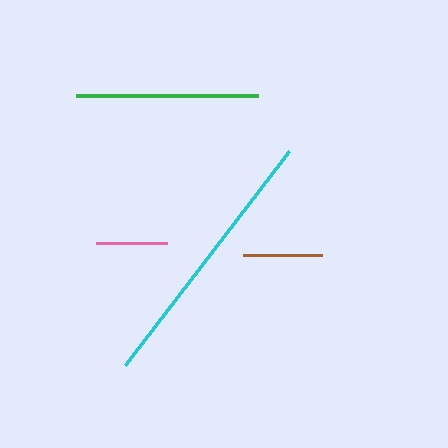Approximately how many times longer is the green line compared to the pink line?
The green line is approximately 2.5 times the length of the pink line.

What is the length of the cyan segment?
The cyan segment is approximately 270 pixels long.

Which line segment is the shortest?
The pink line is the shortest at approximately 72 pixels.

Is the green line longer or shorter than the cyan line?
The cyan line is longer than the green line.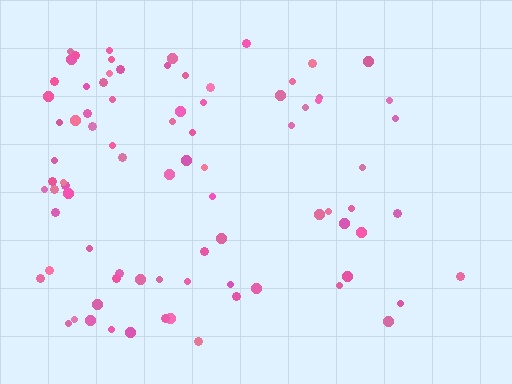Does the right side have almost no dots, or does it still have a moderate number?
Still a moderate number, just noticeably fewer than the left.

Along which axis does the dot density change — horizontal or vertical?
Horizontal.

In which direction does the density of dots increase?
From right to left, with the left side densest.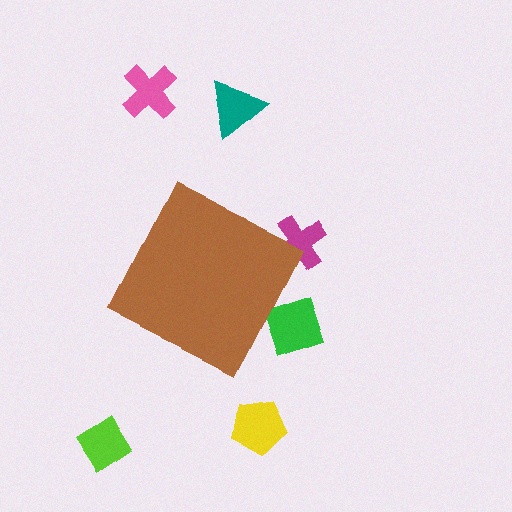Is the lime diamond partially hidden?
No, the lime diamond is fully visible.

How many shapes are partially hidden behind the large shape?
2 shapes are partially hidden.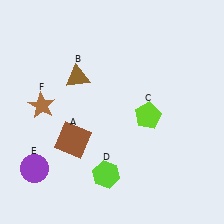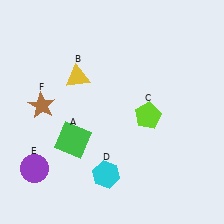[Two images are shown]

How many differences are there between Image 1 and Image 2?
There are 3 differences between the two images.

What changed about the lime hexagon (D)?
In Image 1, D is lime. In Image 2, it changed to cyan.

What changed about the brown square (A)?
In Image 1, A is brown. In Image 2, it changed to green.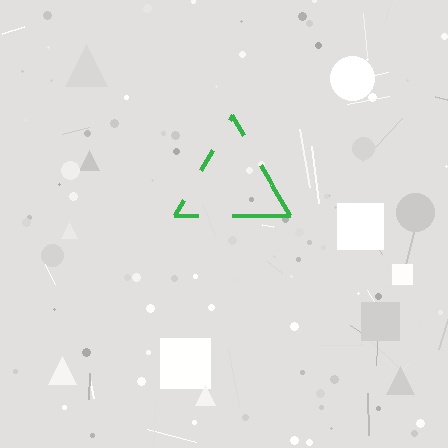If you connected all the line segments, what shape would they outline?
They would outline a triangle.